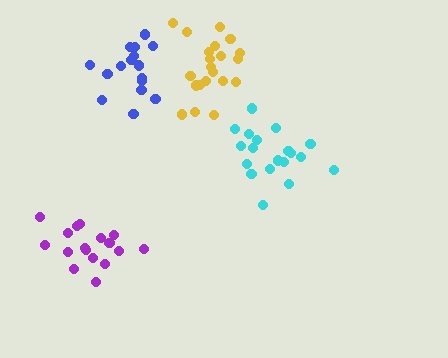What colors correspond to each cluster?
The clusters are colored: yellow, blue, cyan, purple.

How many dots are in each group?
Group 1: 21 dots, Group 2: 16 dots, Group 3: 20 dots, Group 4: 17 dots (74 total).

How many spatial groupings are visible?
There are 4 spatial groupings.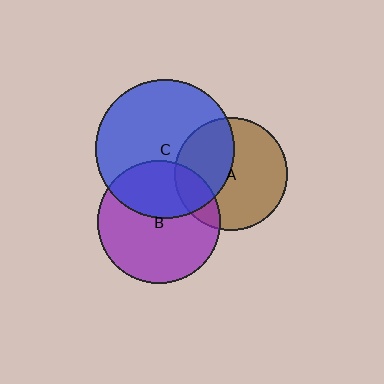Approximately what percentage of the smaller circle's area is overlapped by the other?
Approximately 35%.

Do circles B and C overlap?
Yes.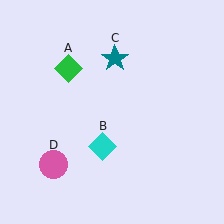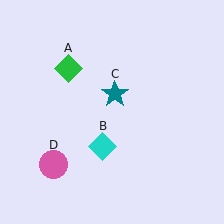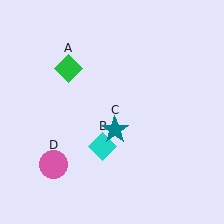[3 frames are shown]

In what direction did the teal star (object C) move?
The teal star (object C) moved down.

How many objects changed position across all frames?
1 object changed position: teal star (object C).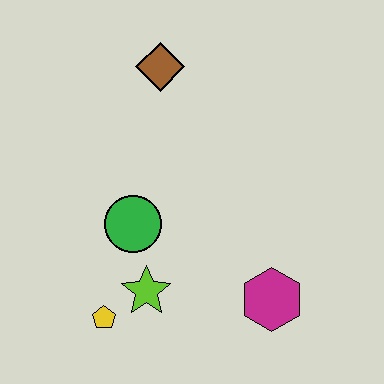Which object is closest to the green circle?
The lime star is closest to the green circle.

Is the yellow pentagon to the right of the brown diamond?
No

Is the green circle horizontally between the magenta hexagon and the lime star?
No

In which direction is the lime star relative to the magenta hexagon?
The lime star is to the left of the magenta hexagon.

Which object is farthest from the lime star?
The brown diamond is farthest from the lime star.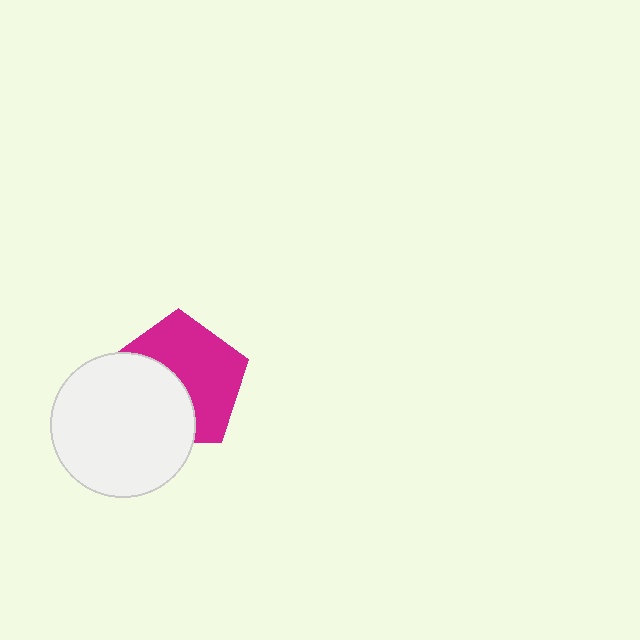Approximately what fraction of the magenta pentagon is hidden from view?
Roughly 44% of the magenta pentagon is hidden behind the white circle.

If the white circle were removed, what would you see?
You would see the complete magenta pentagon.